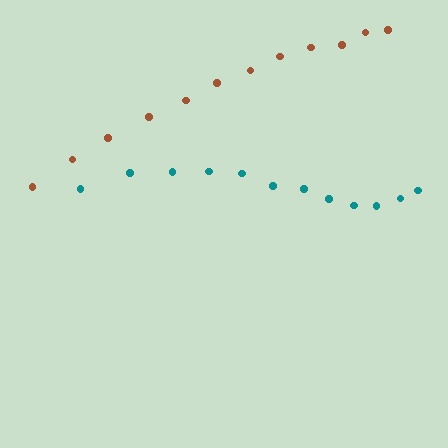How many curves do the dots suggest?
There are 2 distinct paths.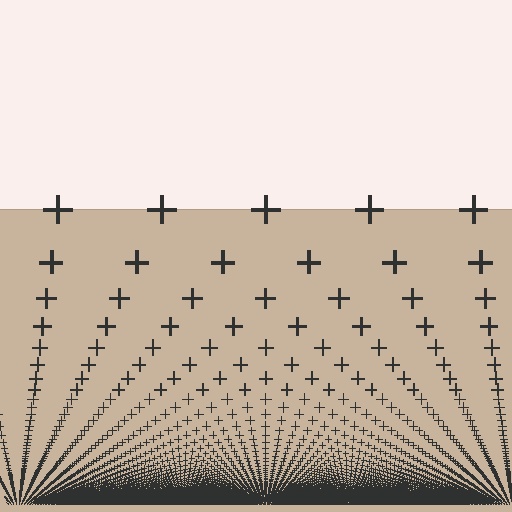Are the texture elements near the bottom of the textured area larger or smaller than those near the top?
Smaller. The gradient is inverted — elements near the bottom are smaller and denser.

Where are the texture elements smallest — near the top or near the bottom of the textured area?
Near the bottom.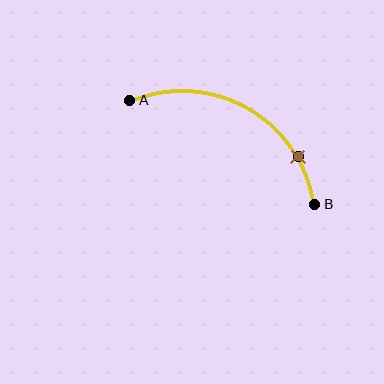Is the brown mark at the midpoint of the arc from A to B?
No. The brown mark lies on the arc but is closer to endpoint B. The arc midpoint would be at the point on the curve equidistant along the arc from both A and B.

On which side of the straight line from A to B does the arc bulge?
The arc bulges above the straight line connecting A and B.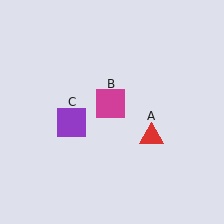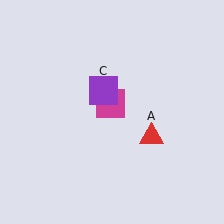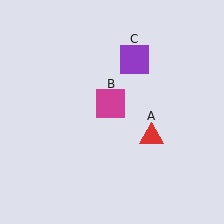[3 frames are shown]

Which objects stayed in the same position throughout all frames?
Red triangle (object A) and magenta square (object B) remained stationary.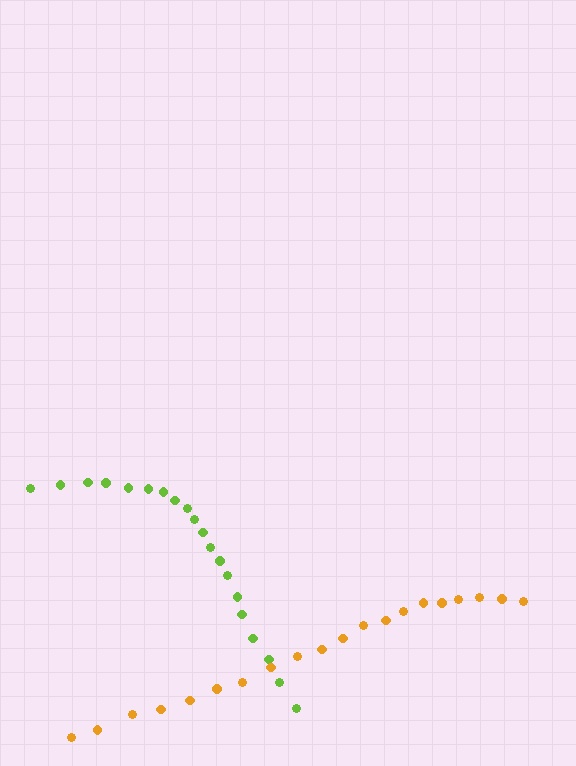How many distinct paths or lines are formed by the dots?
There are 2 distinct paths.